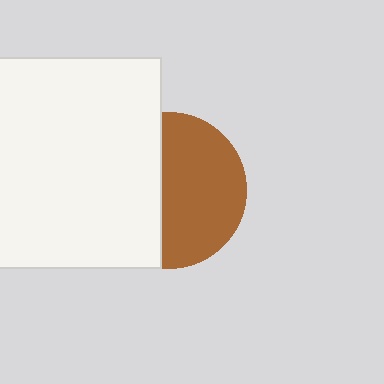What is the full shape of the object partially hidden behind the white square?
The partially hidden object is a brown circle.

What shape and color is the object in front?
The object in front is a white square.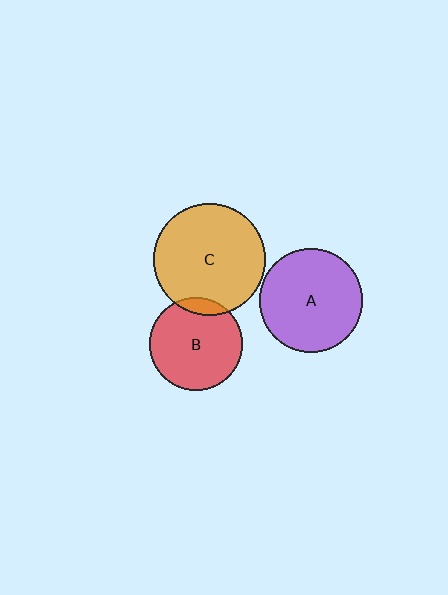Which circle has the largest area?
Circle C (orange).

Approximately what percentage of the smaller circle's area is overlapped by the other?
Approximately 10%.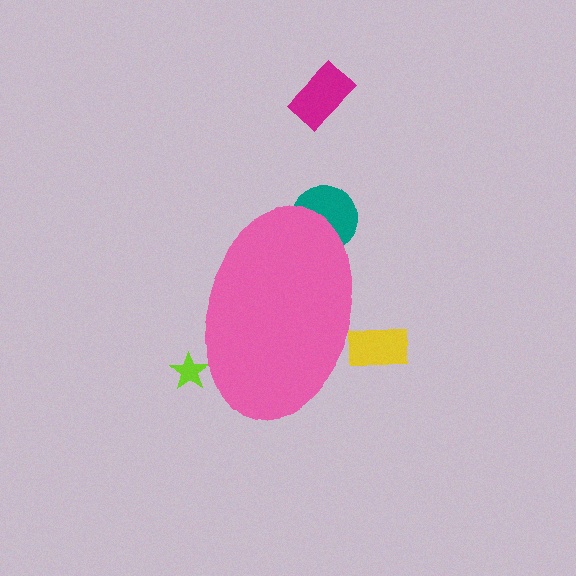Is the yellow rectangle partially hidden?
Yes, the yellow rectangle is partially hidden behind the pink ellipse.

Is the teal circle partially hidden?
Yes, the teal circle is partially hidden behind the pink ellipse.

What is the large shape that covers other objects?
A pink ellipse.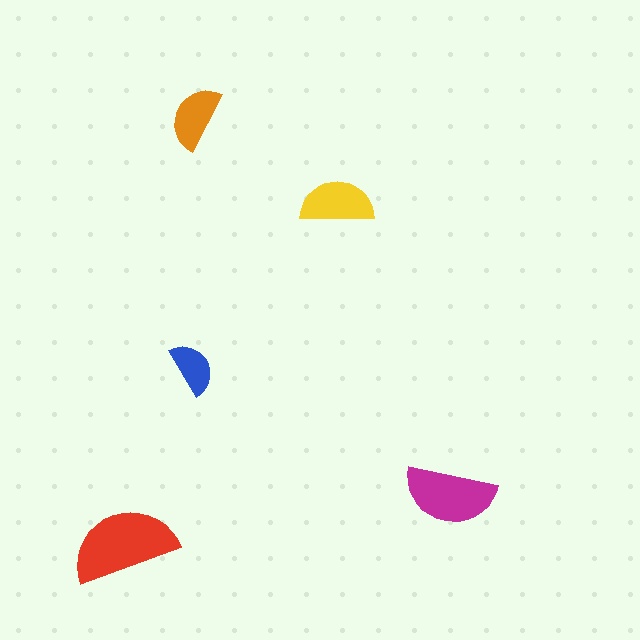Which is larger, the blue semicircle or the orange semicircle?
The orange one.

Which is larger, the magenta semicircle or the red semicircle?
The red one.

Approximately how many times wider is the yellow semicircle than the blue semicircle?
About 1.5 times wider.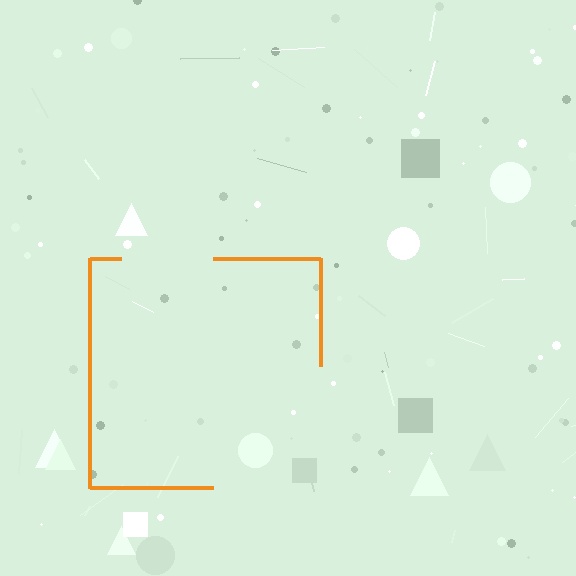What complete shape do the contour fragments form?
The contour fragments form a square.